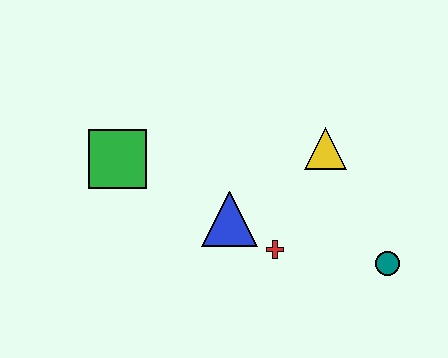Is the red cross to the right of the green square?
Yes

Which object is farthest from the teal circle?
The green square is farthest from the teal circle.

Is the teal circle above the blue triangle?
No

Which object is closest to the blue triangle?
The red cross is closest to the blue triangle.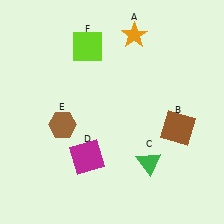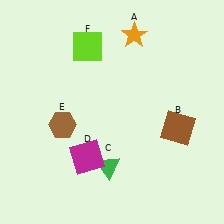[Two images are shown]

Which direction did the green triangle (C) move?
The green triangle (C) moved left.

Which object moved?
The green triangle (C) moved left.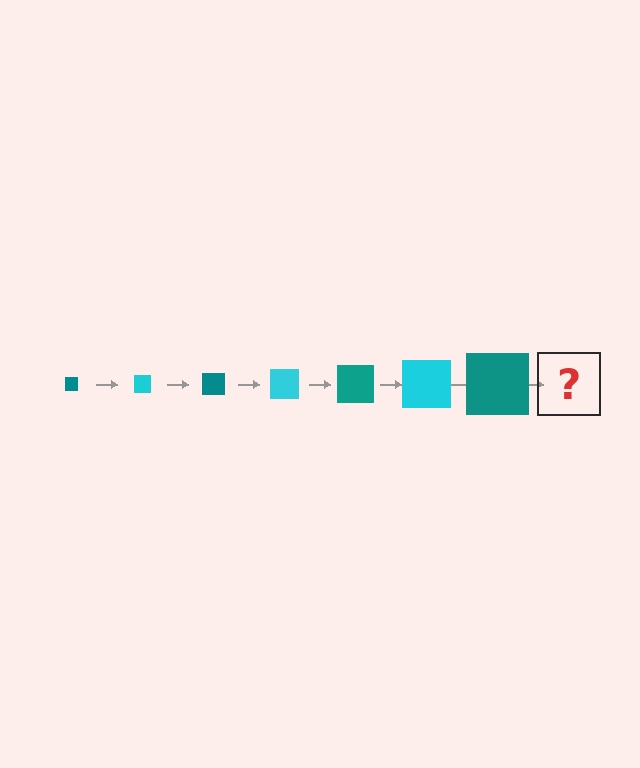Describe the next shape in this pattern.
It should be a cyan square, larger than the previous one.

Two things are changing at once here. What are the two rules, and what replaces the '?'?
The two rules are that the square grows larger each step and the color cycles through teal and cyan. The '?' should be a cyan square, larger than the previous one.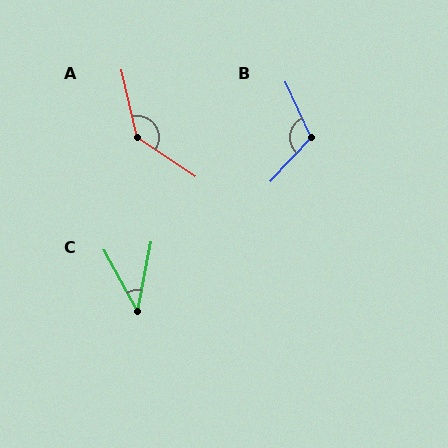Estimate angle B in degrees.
Approximately 113 degrees.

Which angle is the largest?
A, at approximately 137 degrees.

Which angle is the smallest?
C, at approximately 40 degrees.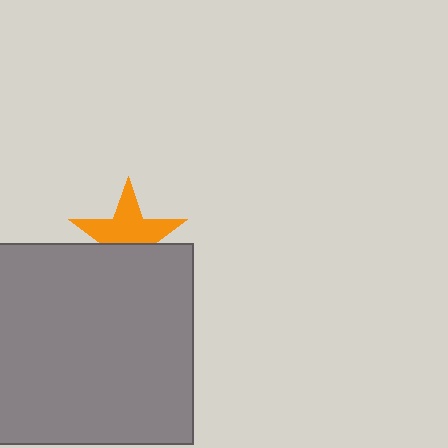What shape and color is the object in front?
The object in front is a gray square.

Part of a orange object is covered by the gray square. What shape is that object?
It is a star.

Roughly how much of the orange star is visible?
About half of it is visible (roughly 60%).